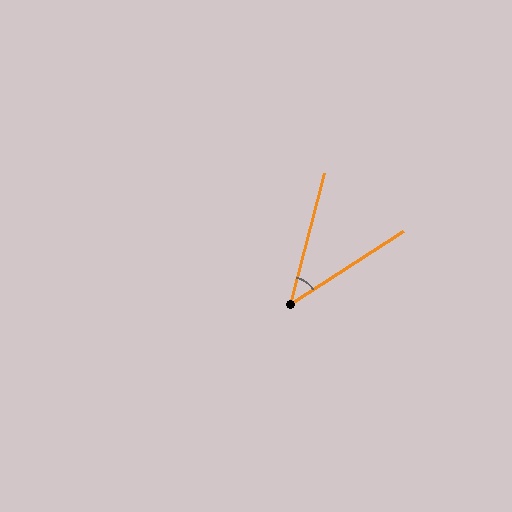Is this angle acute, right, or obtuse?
It is acute.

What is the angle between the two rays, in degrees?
Approximately 42 degrees.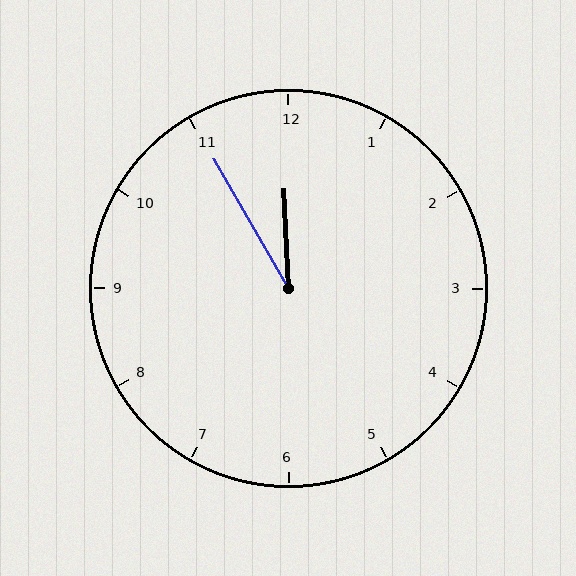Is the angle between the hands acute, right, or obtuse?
It is acute.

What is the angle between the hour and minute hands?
Approximately 28 degrees.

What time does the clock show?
11:55.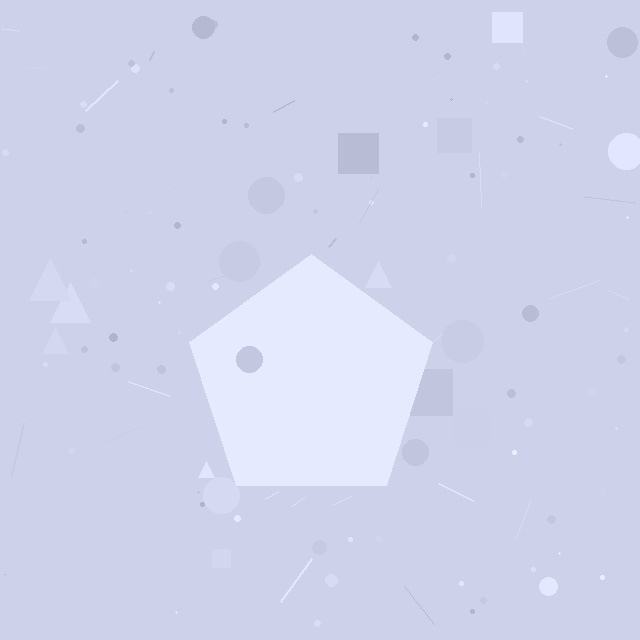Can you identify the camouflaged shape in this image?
The camouflaged shape is a pentagon.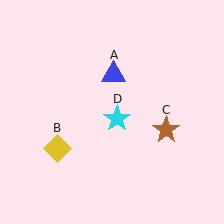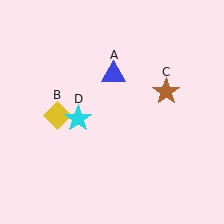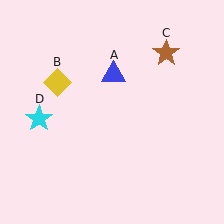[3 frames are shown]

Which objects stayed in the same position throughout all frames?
Blue triangle (object A) remained stationary.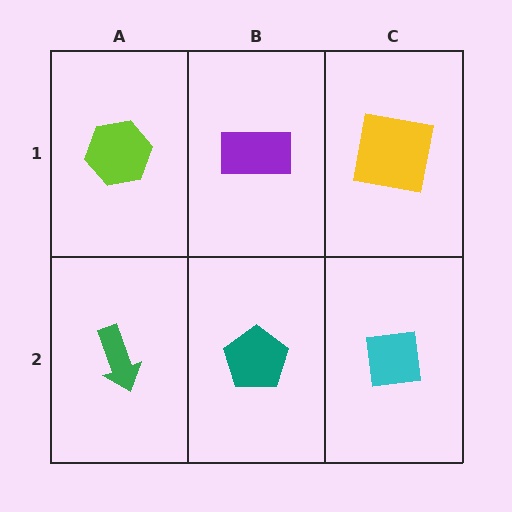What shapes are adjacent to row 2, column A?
A lime hexagon (row 1, column A), a teal pentagon (row 2, column B).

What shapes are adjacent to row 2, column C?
A yellow square (row 1, column C), a teal pentagon (row 2, column B).